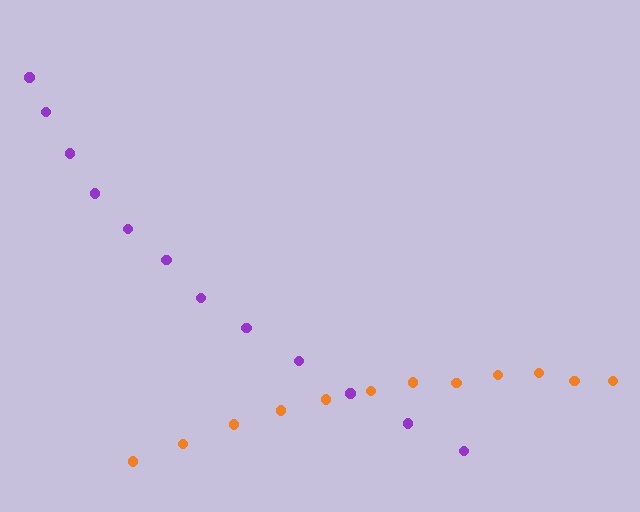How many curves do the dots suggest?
There are 2 distinct paths.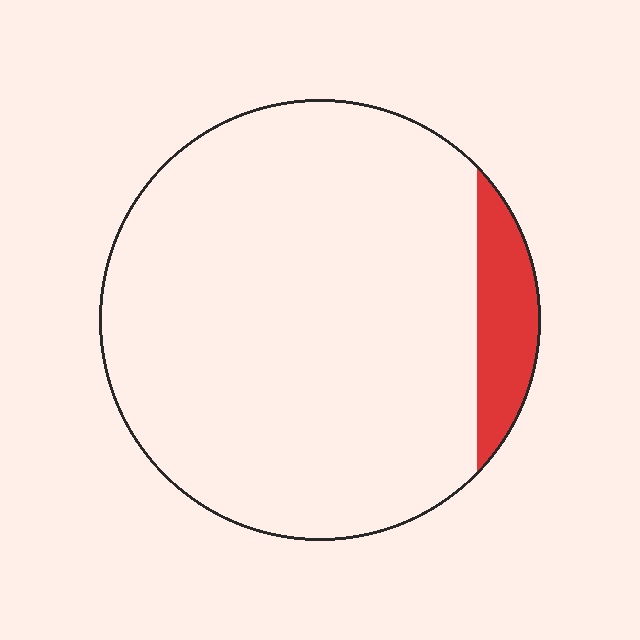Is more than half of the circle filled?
No.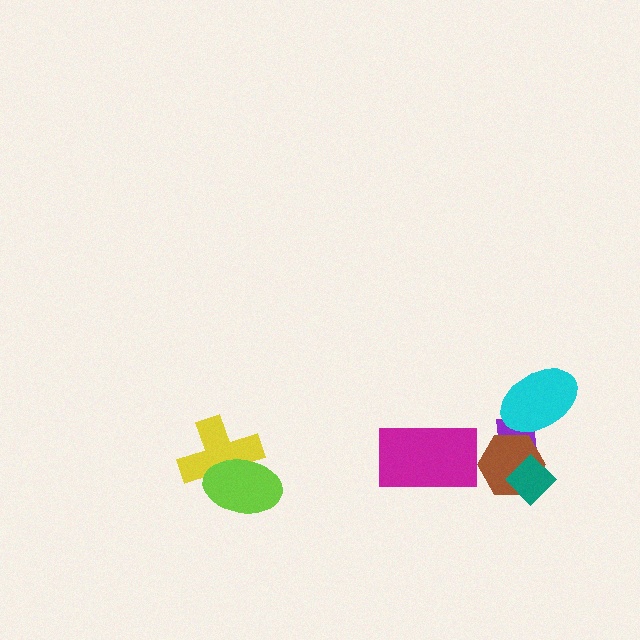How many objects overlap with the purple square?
2 objects overlap with the purple square.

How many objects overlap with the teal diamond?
1 object overlaps with the teal diamond.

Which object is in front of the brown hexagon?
The teal diamond is in front of the brown hexagon.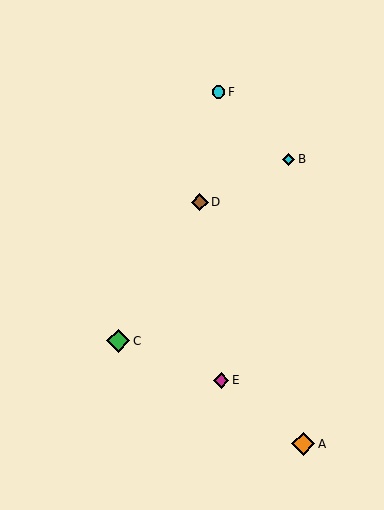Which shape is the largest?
The green diamond (labeled C) is the largest.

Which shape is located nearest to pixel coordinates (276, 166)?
The cyan diamond (labeled B) at (289, 159) is nearest to that location.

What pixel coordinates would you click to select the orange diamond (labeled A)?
Click at (303, 444) to select the orange diamond A.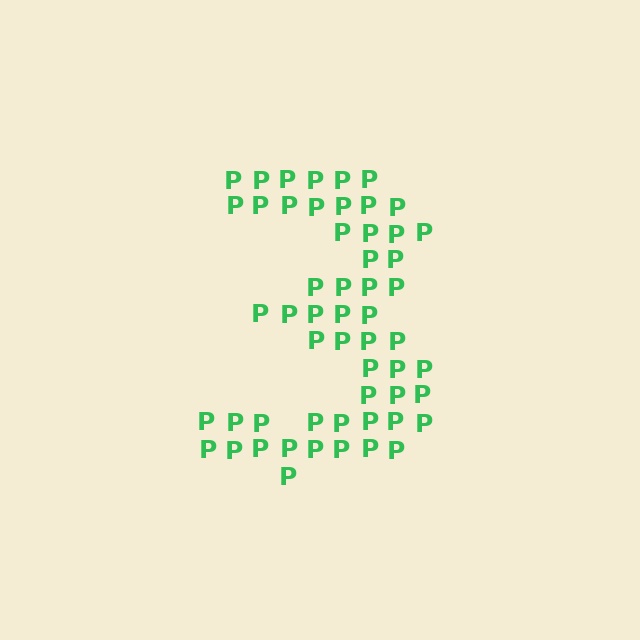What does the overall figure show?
The overall figure shows the digit 3.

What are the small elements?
The small elements are letter P's.